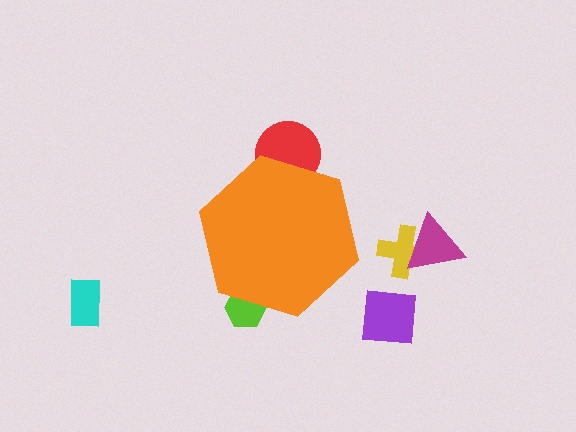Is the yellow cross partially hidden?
No, the yellow cross is fully visible.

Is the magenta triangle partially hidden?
No, the magenta triangle is fully visible.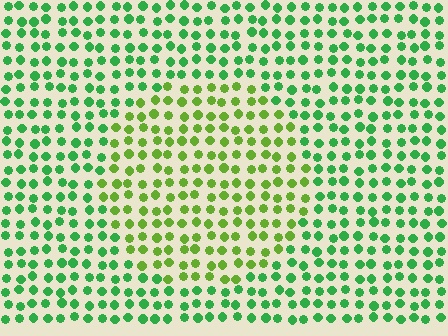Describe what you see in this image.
The image is filled with small green elements in a uniform arrangement. A circle-shaped region is visible where the elements are tinted to a slightly different hue, forming a subtle color boundary.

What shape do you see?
I see a circle.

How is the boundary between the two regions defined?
The boundary is defined purely by a slight shift in hue (about 37 degrees). Spacing, size, and orientation are identical on both sides.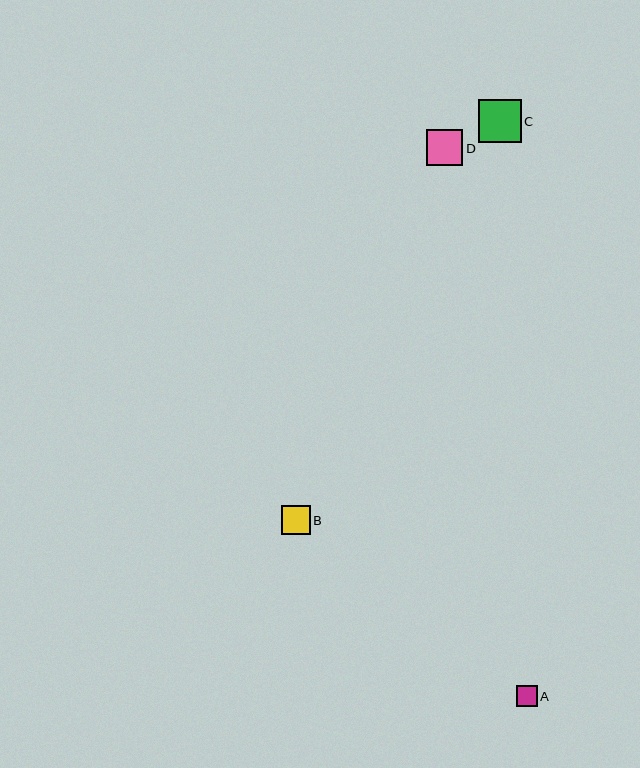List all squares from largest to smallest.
From largest to smallest: C, D, B, A.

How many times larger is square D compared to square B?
Square D is approximately 1.3 times the size of square B.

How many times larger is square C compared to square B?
Square C is approximately 1.5 times the size of square B.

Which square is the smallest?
Square A is the smallest with a size of approximately 21 pixels.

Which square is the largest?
Square C is the largest with a size of approximately 43 pixels.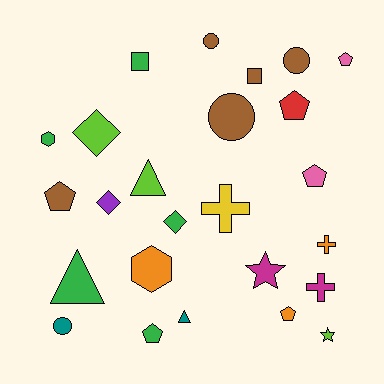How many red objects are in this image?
There is 1 red object.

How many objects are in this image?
There are 25 objects.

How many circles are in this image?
There are 4 circles.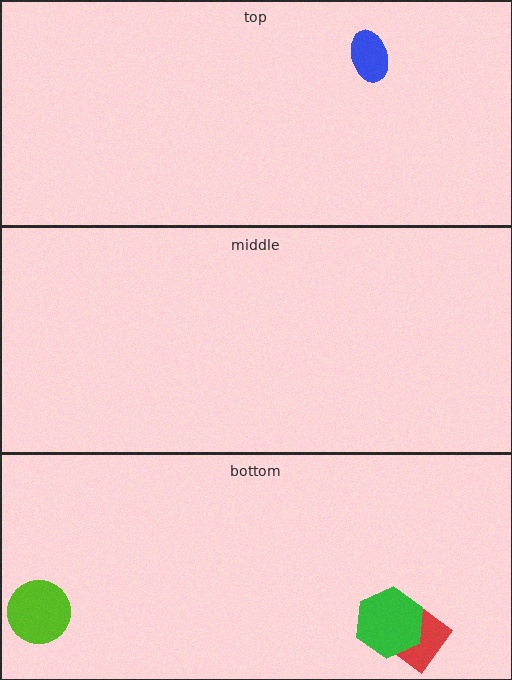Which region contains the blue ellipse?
The top region.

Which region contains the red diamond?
The bottom region.